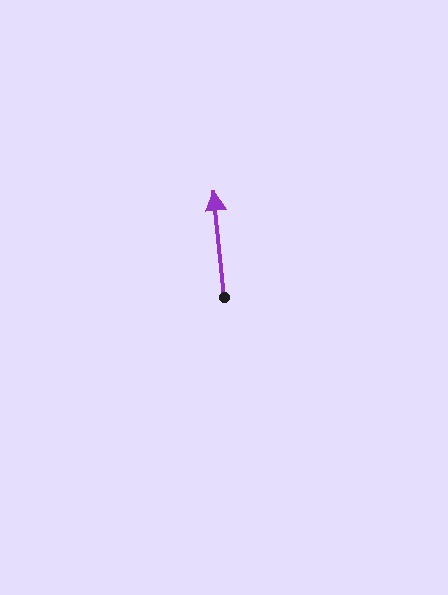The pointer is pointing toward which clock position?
Roughly 12 o'clock.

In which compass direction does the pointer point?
North.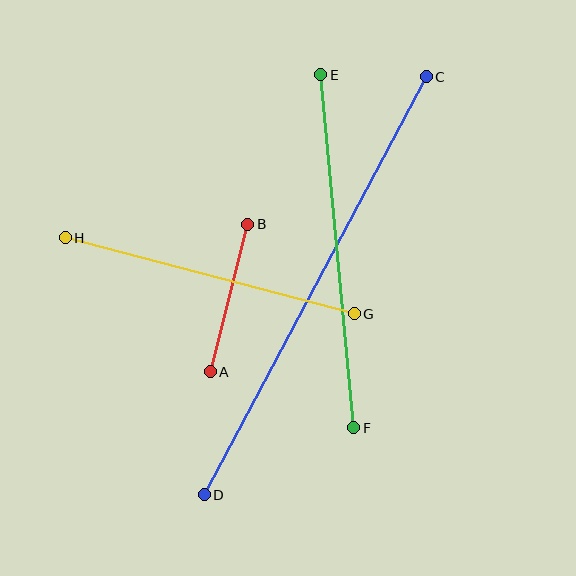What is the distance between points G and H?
The distance is approximately 299 pixels.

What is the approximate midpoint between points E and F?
The midpoint is at approximately (337, 251) pixels.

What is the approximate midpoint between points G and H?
The midpoint is at approximately (210, 276) pixels.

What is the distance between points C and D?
The distance is approximately 473 pixels.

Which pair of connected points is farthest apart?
Points C and D are farthest apart.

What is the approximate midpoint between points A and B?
The midpoint is at approximately (229, 298) pixels.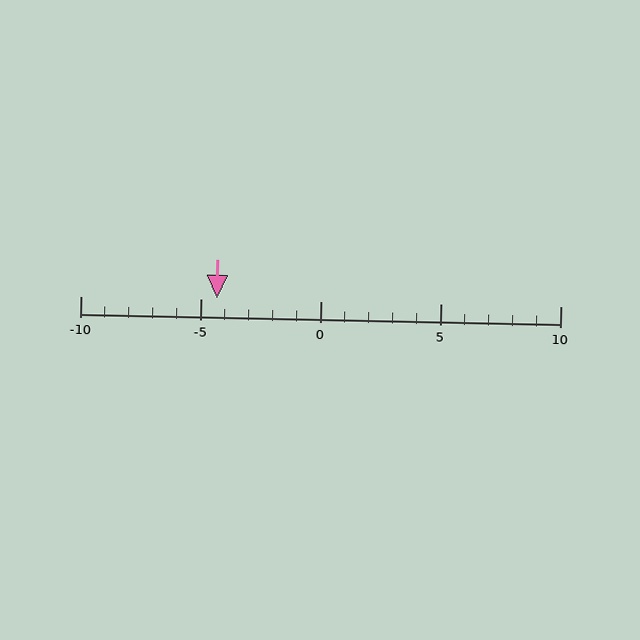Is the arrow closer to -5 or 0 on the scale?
The arrow is closer to -5.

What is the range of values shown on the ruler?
The ruler shows values from -10 to 10.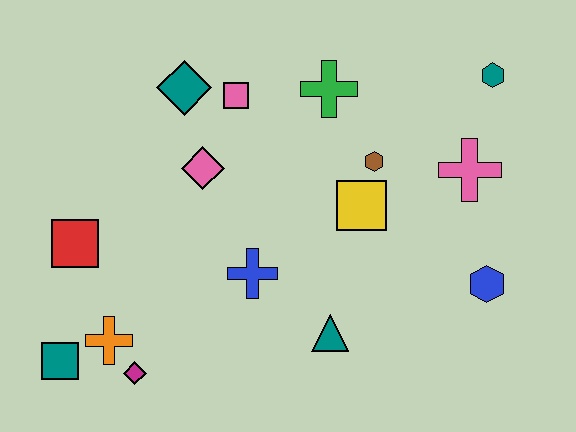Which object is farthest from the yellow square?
The teal square is farthest from the yellow square.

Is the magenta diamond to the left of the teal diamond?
Yes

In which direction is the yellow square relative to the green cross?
The yellow square is below the green cross.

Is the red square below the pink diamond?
Yes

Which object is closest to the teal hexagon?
The pink cross is closest to the teal hexagon.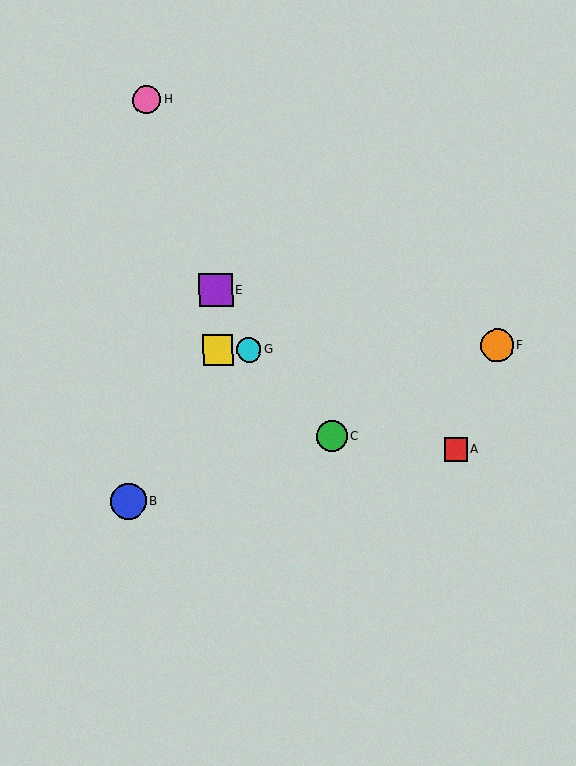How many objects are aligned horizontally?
3 objects (D, F, G) are aligned horizontally.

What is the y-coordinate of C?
Object C is at y≈436.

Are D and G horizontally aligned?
Yes, both are at y≈350.